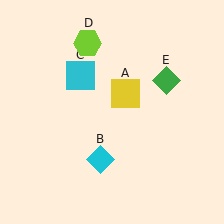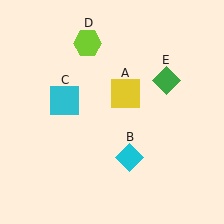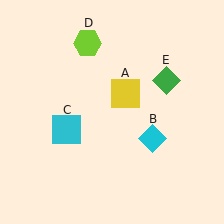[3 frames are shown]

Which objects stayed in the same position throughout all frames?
Yellow square (object A) and lime hexagon (object D) and green diamond (object E) remained stationary.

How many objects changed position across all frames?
2 objects changed position: cyan diamond (object B), cyan square (object C).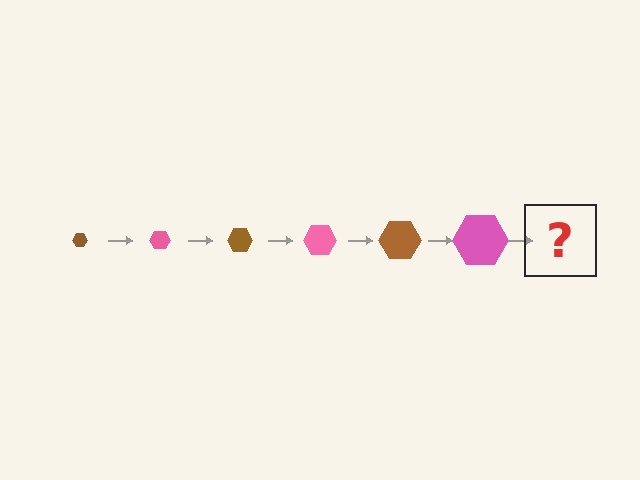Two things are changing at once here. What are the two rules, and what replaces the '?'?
The two rules are that the hexagon grows larger each step and the color cycles through brown and pink. The '?' should be a brown hexagon, larger than the previous one.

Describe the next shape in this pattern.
It should be a brown hexagon, larger than the previous one.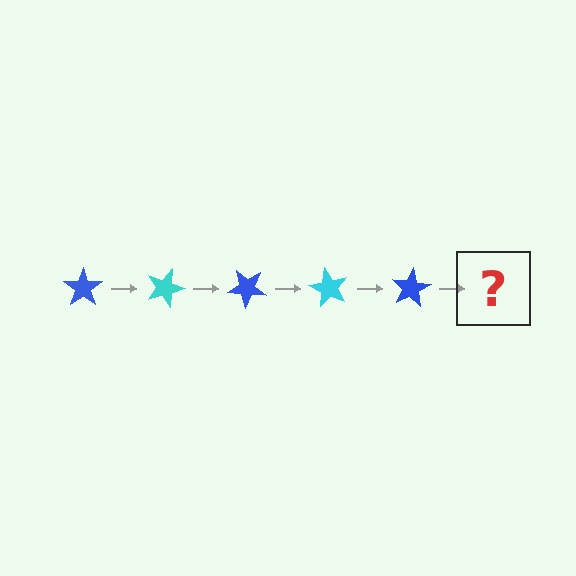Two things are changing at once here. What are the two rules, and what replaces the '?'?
The two rules are that it rotates 20 degrees each step and the color cycles through blue and cyan. The '?' should be a cyan star, rotated 100 degrees from the start.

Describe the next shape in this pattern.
It should be a cyan star, rotated 100 degrees from the start.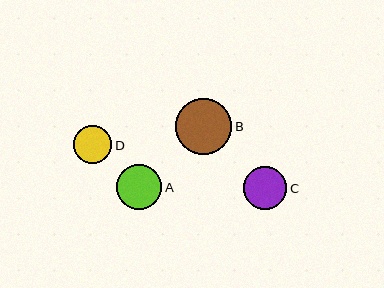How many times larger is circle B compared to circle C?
Circle B is approximately 1.3 times the size of circle C.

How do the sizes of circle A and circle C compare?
Circle A and circle C are approximately the same size.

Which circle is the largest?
Circle B is the largest with a size of approximately 56 pixels.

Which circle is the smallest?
Circle D is the smallest with a size of approximately 38 pixels.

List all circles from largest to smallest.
From largest to smallest: B, A, C, D.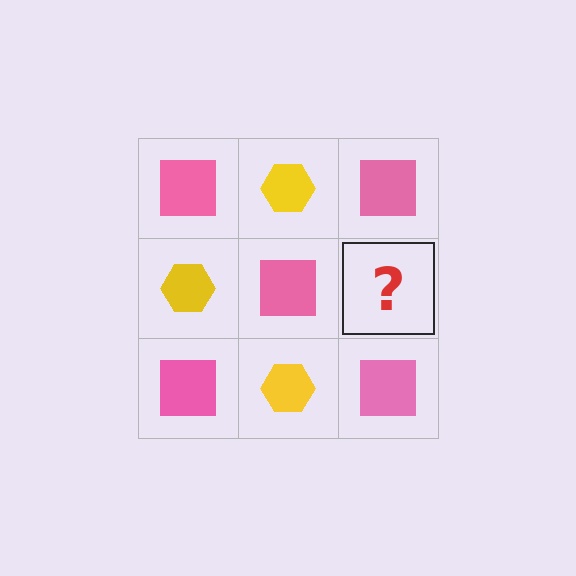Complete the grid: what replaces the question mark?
The question mark should be replaced with a yellow hexagon.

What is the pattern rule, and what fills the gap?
The rule is that it alternates pink square and yellow hexagon in a checkerboard pattern. The gap should be filled with a yellow hexagon.